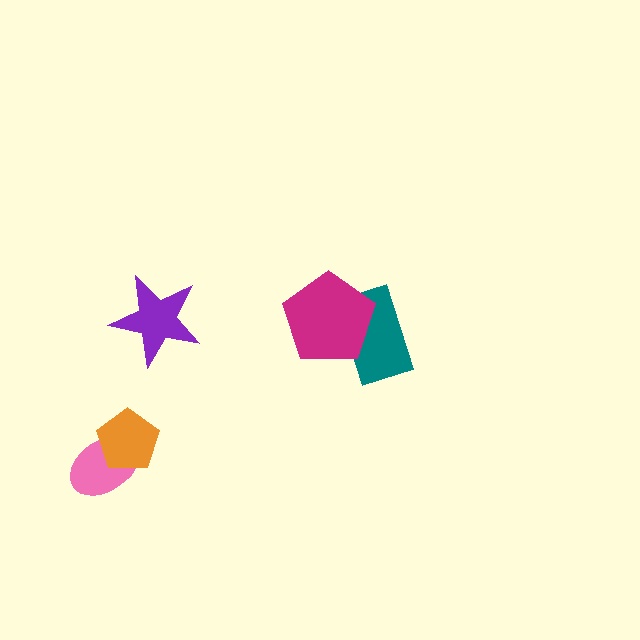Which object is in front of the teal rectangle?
The magenta pentagon is in front of the teal rectangle.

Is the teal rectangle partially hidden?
Yes, it is partially covered by another shape.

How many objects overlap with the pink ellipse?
1 object overlaps with the pink ellipse.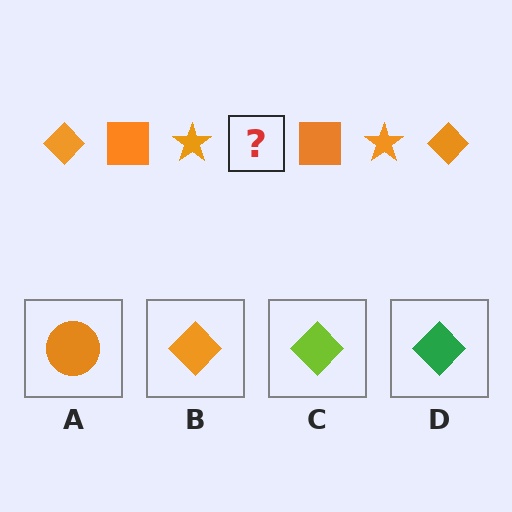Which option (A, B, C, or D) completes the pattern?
B.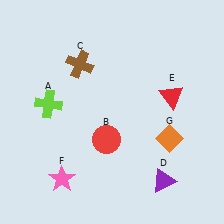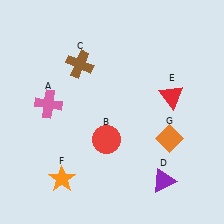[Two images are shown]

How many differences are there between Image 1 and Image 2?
There are 2 differences between the two images.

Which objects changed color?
A changed from lime to pink. F changed from pink to orange.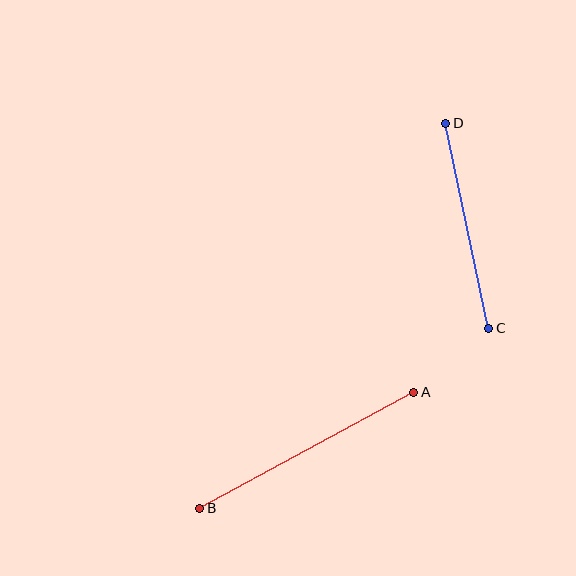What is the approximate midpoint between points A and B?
The midpoint is at approximately (307, 450) pixels.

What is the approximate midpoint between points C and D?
The midpoint is at approximately (467, 226) pixels.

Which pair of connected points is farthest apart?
Points A and B are farthest apart.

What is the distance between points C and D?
The distance is approximately 210 pixels.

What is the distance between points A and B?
The distance is approximately 243 pixels.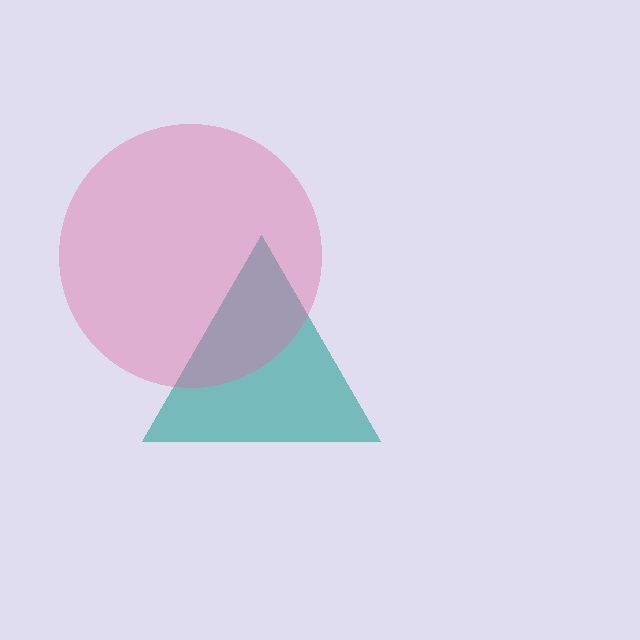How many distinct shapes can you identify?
There are 2 distinct shapes: a teal triangle, a pink circle.